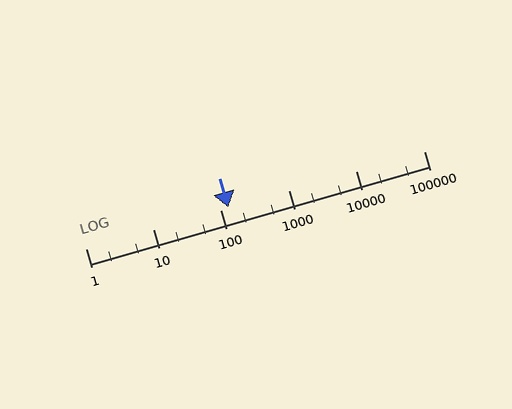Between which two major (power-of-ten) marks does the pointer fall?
The pointer is between 100 and 1000.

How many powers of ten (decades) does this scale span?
The scale spans 5 decades, from 1 to 100000.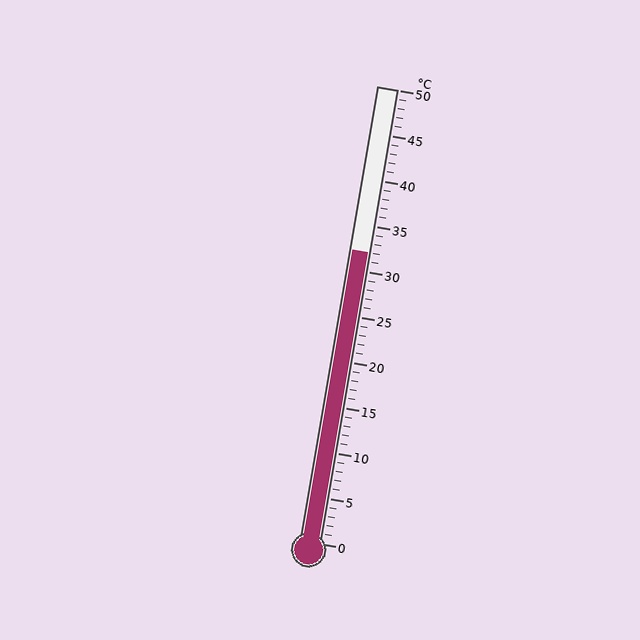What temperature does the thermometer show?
The thermometer shows approximately 32°C.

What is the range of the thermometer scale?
The thermometer scale ranges from 0°C to 50°C.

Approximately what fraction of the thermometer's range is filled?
The thermometer is filled to approximately 65% of its range.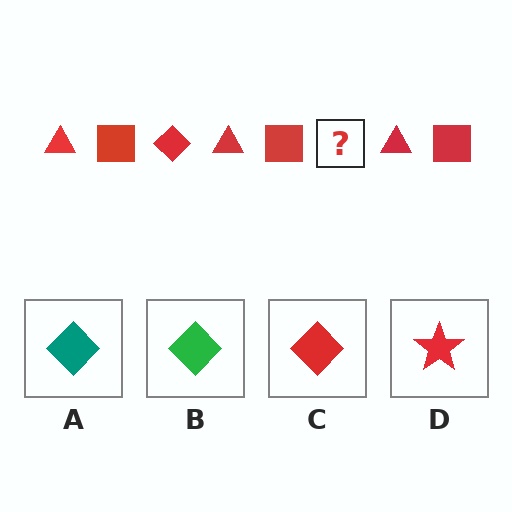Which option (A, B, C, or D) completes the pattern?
C.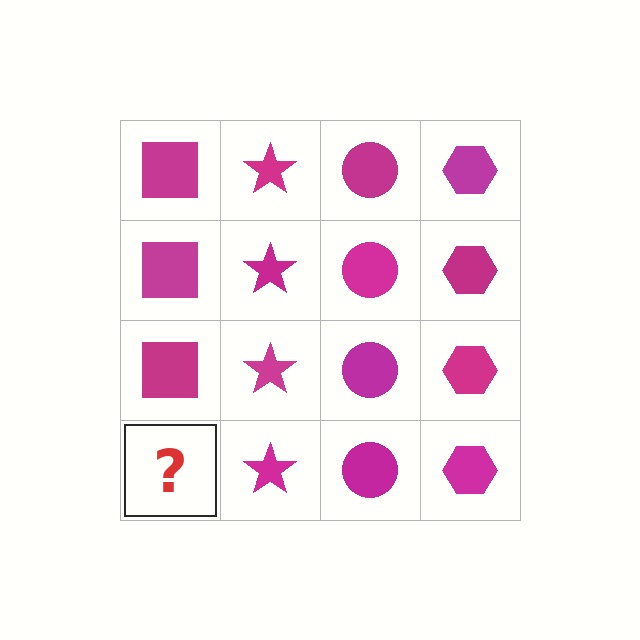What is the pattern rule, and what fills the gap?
The rule is that each column has a consistent shape. The gap should be filled with a magenta square.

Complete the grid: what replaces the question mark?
The question mark should be replaced with a magenta square.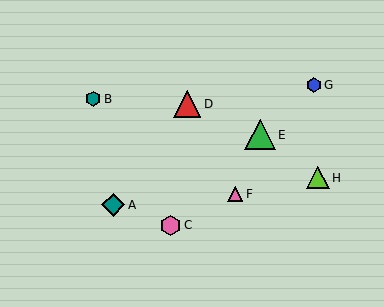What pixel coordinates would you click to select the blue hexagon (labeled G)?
Click at (314, 85) to select the blue hexagon G.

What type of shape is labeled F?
Shape F is a pink triangle.